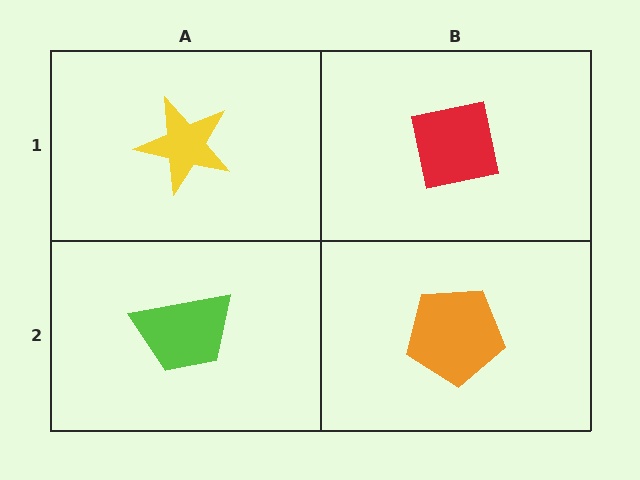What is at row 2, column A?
A lime trapezoid.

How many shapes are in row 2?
2 shapes.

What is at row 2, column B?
An orange pentagon.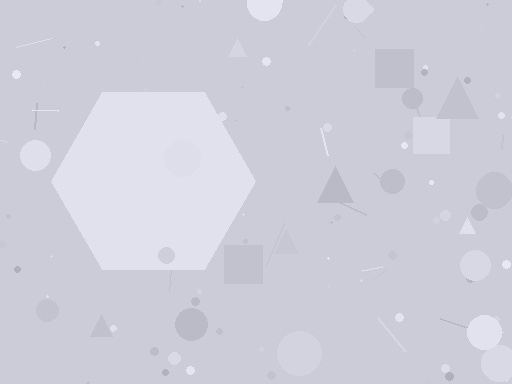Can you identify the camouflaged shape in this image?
The camouflaged shape is a hexagon.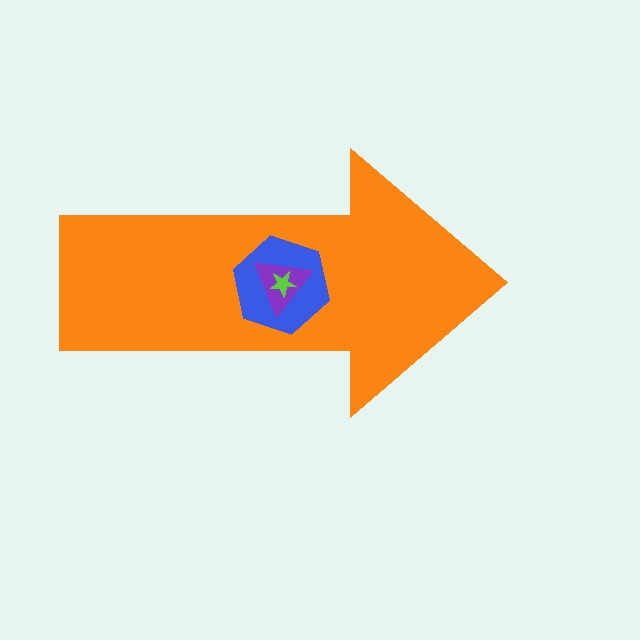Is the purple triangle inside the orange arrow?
Yes.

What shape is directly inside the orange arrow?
The blue hexagon.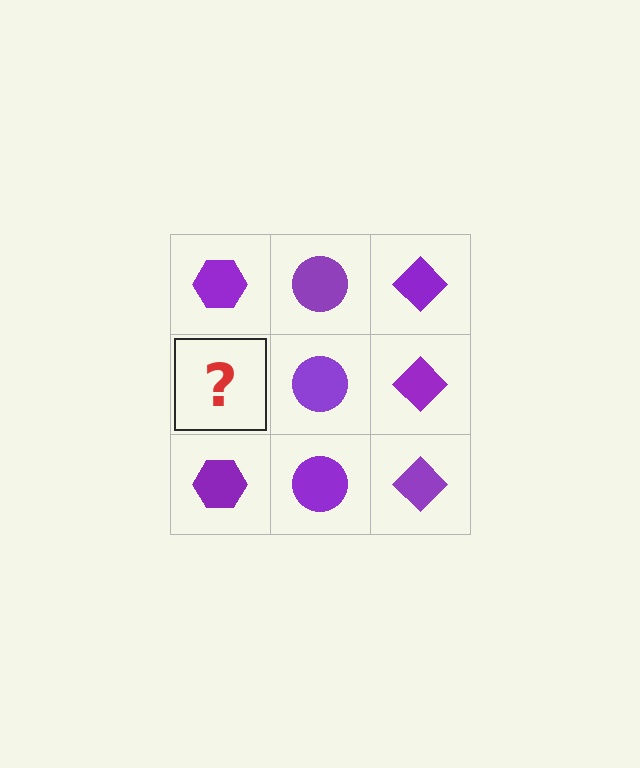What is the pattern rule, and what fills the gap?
The rule is that each column has a consistent shape. The gap should be filled with a purple hexagon.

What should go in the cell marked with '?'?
The missing cell should contain a purple hexagon.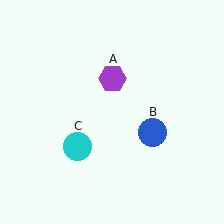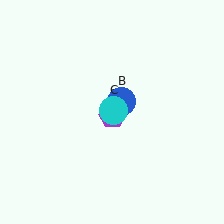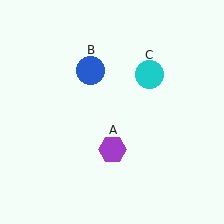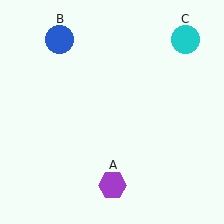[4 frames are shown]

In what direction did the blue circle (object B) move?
The blue circle (object B) moved up and to the left.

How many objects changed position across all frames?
3 objects changed position: purple hexagon (object A), blue circle (object B), cyan circle (object C).